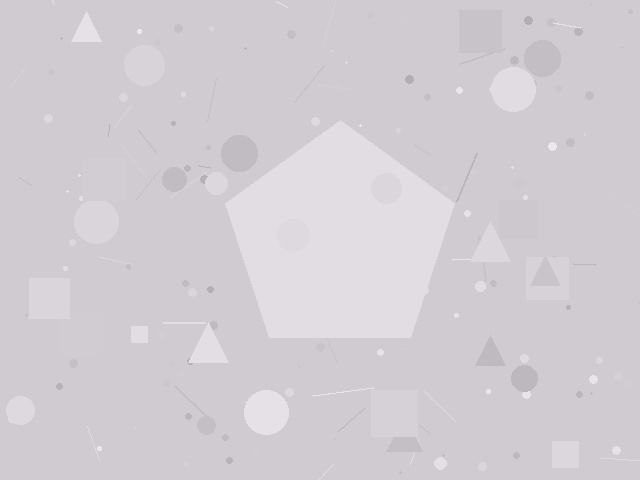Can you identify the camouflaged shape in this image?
The camouflaged shape is a pentagon.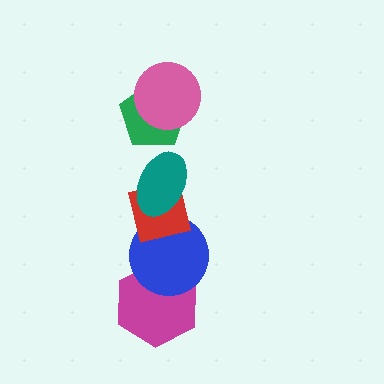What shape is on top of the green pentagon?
The pink circle is on top of the green pentagon.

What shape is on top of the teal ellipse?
The green pentagon is on top of the teal ellipse.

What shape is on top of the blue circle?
The red square is on top of the blue circle.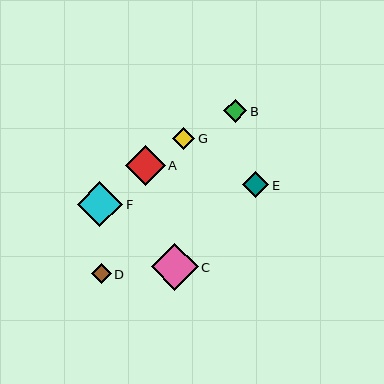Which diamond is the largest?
Diamond C is the largest with a size of approximately 47 pixels.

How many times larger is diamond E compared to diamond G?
Diamond E is approximately 1.2 times the size of diamond G.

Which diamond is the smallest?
Diamond D is the smallest with a size of approximately 20 pixels.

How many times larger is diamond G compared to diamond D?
Diamond G is approximately 1.1 times the size of diamond D.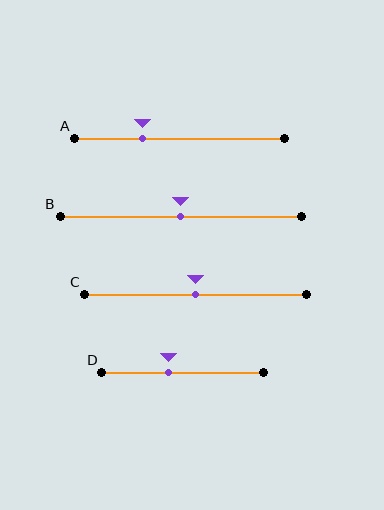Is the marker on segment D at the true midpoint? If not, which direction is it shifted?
No, the marker on segment D is shifted to the left by about 9% of the segment length.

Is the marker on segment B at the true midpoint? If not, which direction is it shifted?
Yes, the marker on segment B is at the true midpoint.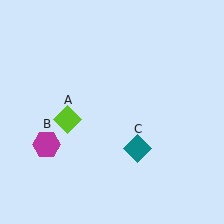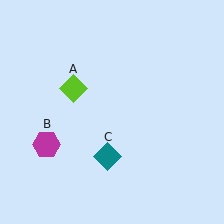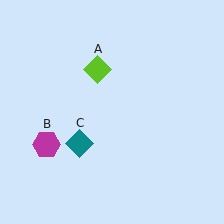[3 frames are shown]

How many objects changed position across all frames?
2 objects changed position: lime diamond (object A), teal diamond (object C).